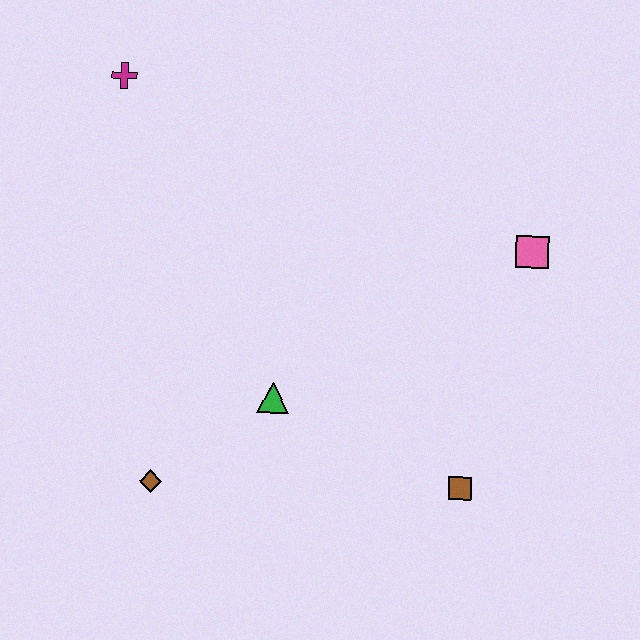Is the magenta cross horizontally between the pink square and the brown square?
No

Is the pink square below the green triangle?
No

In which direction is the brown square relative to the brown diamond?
The brown square is to the right of the brown diamond.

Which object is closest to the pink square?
The brown square is closest to the pink square.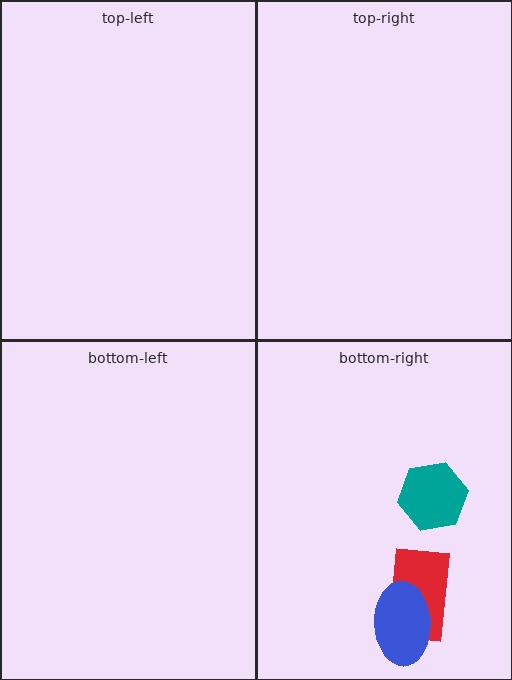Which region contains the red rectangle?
The bottom-right region.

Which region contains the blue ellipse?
The bottom-right region.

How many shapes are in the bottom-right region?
3.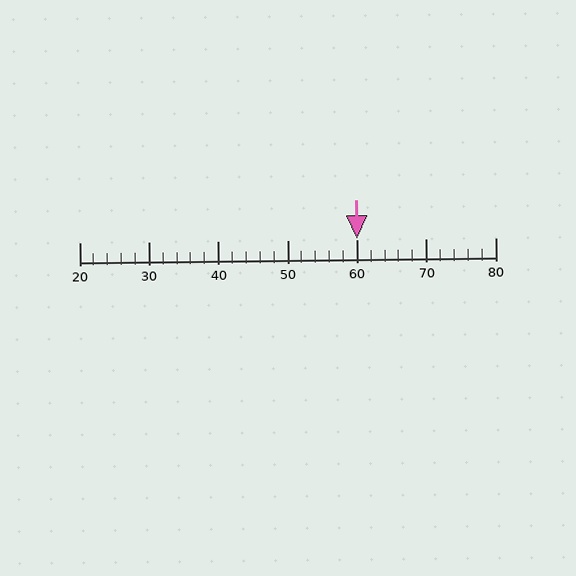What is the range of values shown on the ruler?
The ruler shows values from 20 to 80.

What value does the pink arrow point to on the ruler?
The pink arrow points to approximately 60.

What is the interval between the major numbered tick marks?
The major tick marks are spaced 10 units apart.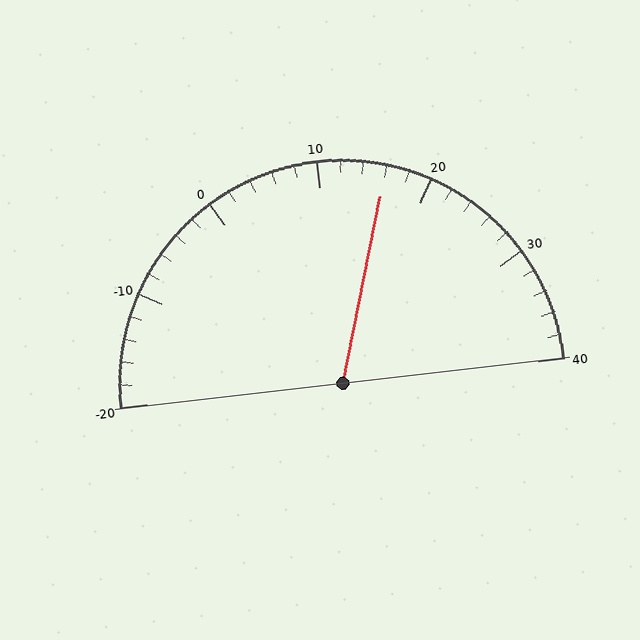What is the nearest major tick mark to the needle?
The nearest major tick mark is 20.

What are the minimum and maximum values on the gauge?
The gauge ranges from -20 to 40.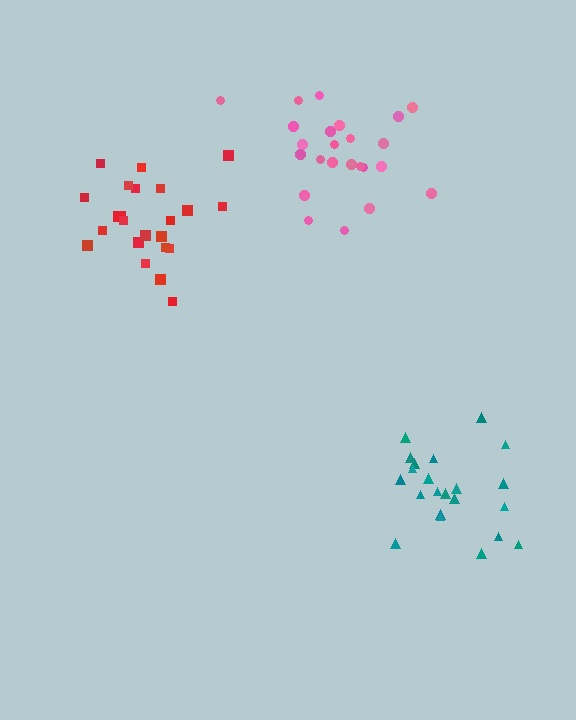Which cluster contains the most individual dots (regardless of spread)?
Pink (24).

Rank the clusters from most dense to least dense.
pink, red, teal.